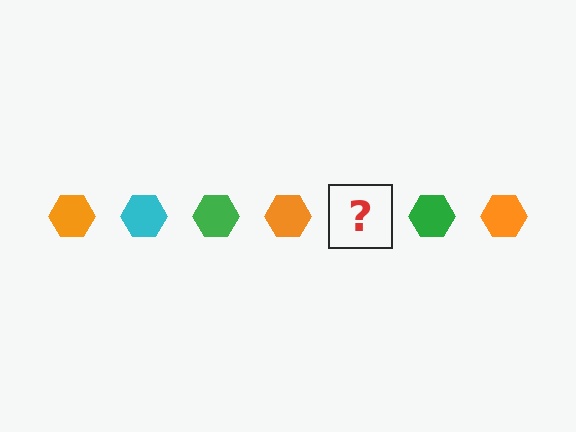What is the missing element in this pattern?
The missing element is a cyan hexagon.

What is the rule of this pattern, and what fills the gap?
The rule is that the pattern cycles through orange, cyan, green hexagons. The gap should be filled with a cyan hexagon.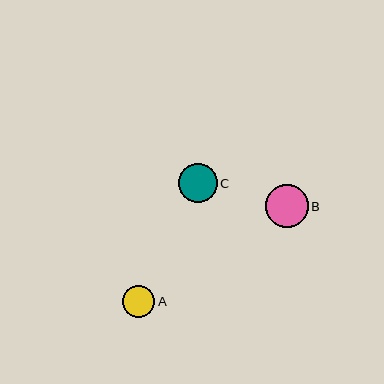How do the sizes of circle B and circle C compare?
Circle B and circle C are approximately the same size.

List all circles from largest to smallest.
From largest to smallest: B, C, A.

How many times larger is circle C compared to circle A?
Circle C is approximately 1.2 times the size of circle A.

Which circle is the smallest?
Circle A is the smallest with a size of approximately 32 pixels.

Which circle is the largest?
Circle B is the largest with a size of approximately 42 pixels.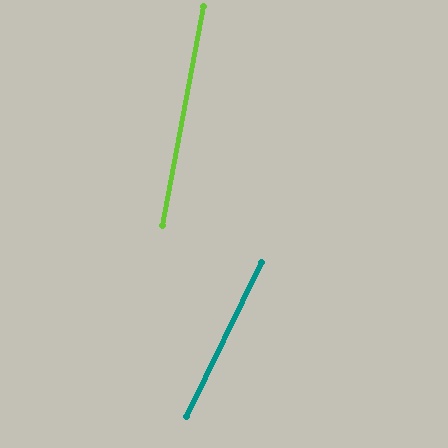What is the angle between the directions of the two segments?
Approximately 15 degrees.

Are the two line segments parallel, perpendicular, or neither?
Neither parallel nor perpendicular — they differ by about 15°.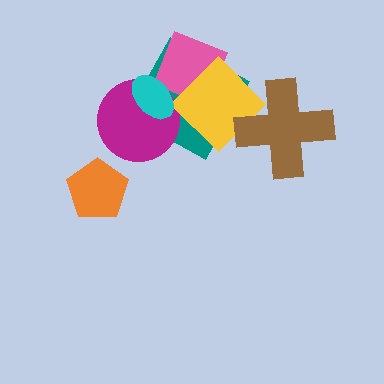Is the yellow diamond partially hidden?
Yes, it is partially covered by another shape.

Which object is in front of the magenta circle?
The cyan ellipse is in front of the magenta circle.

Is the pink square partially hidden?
Yes, it is partially covered by another shape.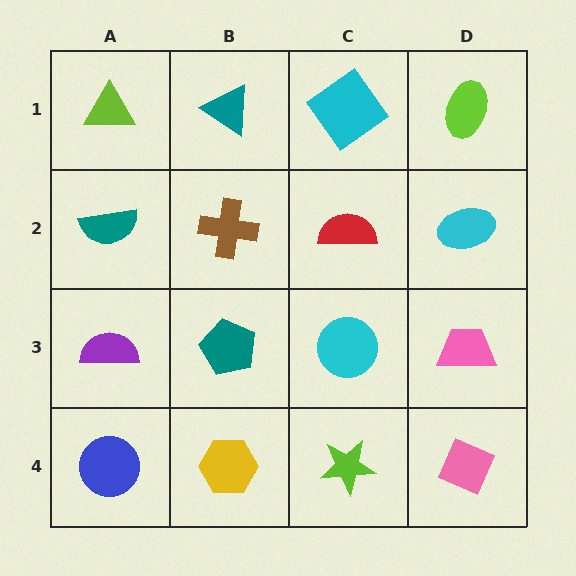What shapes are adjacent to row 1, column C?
A red semicircle (row 2, column C), a teal triangle (row 1, column B), a lime ellipse (row 1, column D).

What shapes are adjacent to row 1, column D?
A cyan ellipse (row 2, column D), a cyan diamond (row 1, column C).